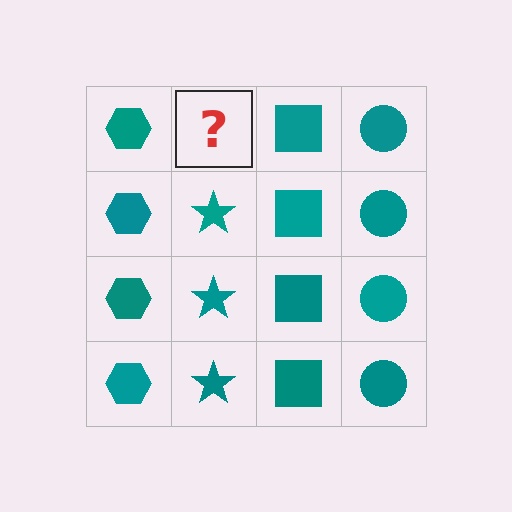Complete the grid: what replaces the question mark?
The question mark should be replaced with a teal star.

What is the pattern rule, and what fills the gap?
The rule is that each column has a consistent shape. The gap should be filled with a teal star.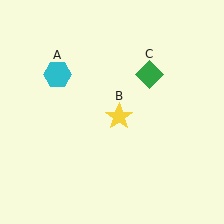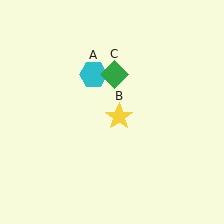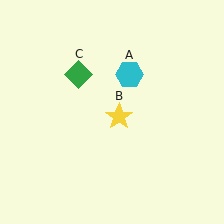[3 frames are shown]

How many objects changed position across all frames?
2 objects changed position: cyan hexagon (object A), green diamond (object C).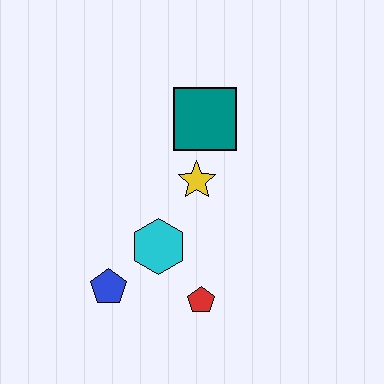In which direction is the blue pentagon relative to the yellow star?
The blue pentagon is below the yellow star.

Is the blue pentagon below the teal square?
Yes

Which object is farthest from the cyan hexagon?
The teal square is farthest from the cyan hexagon.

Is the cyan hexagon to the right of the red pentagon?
No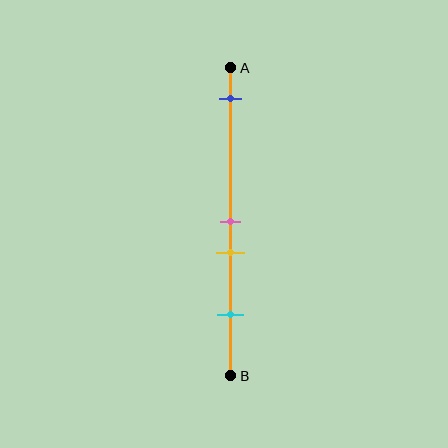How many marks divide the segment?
There are 4 marks dividing the segment.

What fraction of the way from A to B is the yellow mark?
The yellow mark is approximately 60% (0.6) of the way from A to B.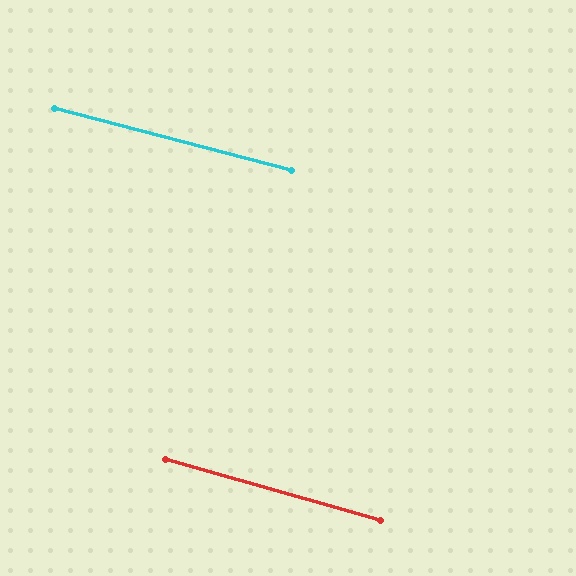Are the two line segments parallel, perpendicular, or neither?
Parallel — their directions differ by only 0.9°.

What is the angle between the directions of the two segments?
Approximately 1 degree.